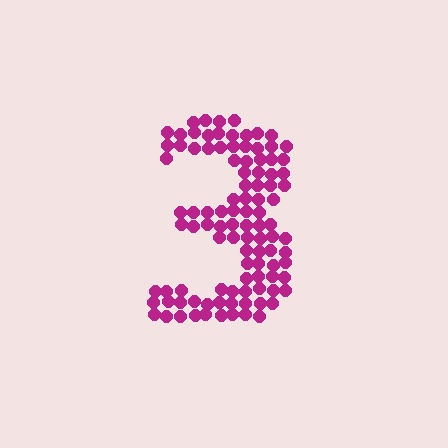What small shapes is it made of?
It is made of small circles.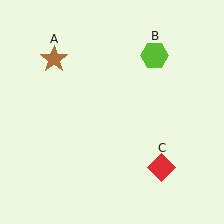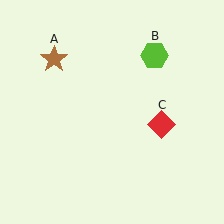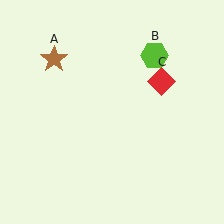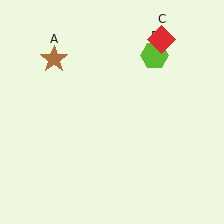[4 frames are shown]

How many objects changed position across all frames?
1 object changed position: red diamond (object C).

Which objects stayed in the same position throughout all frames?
Brown star (object A) and lime hexagon (object B) remained stationary.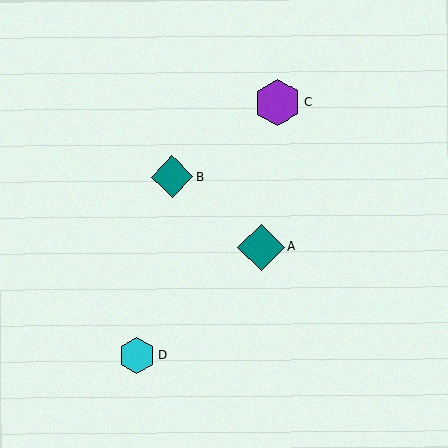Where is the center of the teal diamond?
The center of the teal diamond is at (172, 177).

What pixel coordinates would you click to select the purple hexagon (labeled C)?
Click at (278, 102) to select the purple hexagon C.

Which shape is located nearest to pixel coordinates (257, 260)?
The teal diamond (labeled A) at (261, 247) is nearest to that location.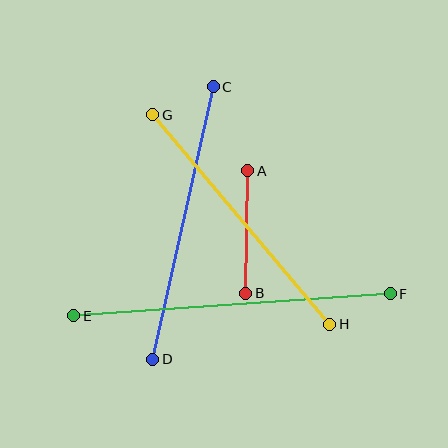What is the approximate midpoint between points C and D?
The midpoint is at approximately (183, 223) pixels.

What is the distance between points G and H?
The distance is approximately 274 pixels.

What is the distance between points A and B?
The distance is approximately 123 pixels.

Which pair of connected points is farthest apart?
Points E and F are farthest apart.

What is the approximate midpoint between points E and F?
The midpoint is at approximately (232, 305) pixels.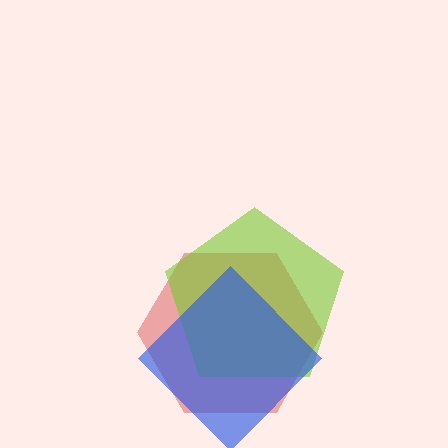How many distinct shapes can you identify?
There are 3 distinct shapes: a red hexagon, a lime pentagon, a blue diamond.